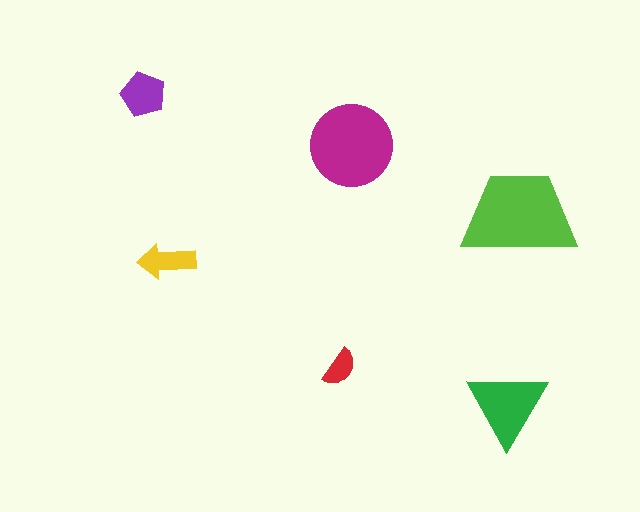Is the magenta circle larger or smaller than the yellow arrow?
Larger.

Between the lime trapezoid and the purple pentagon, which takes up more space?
The lime trapezoid.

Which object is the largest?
The lime trapezoid.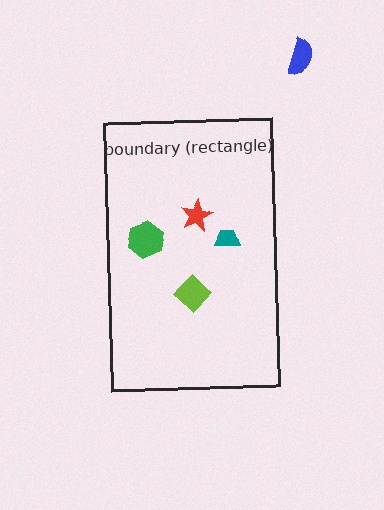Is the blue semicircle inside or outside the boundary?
Outside.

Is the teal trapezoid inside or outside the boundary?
Inside.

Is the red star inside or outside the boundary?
Inside.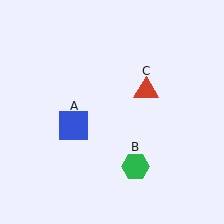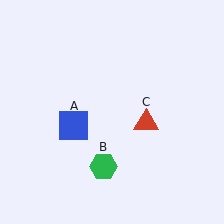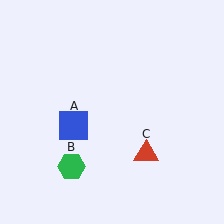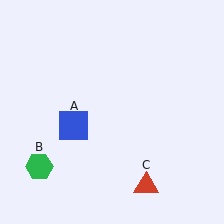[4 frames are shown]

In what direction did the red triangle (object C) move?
The red triangle (object C) moved down.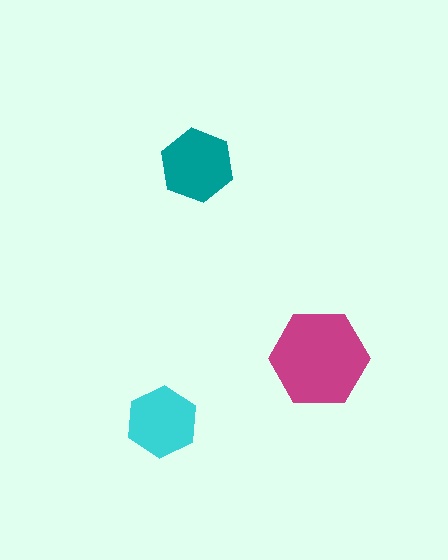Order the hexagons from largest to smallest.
the magenta one, the teal one, the cyan one.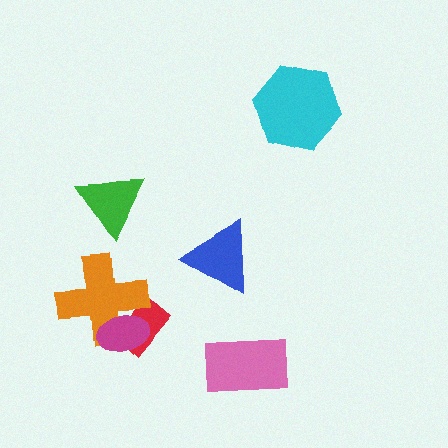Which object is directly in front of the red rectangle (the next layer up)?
The orange cross is directly in front of the red rectangle.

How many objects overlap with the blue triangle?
0 objects overlap with the blue triangle.